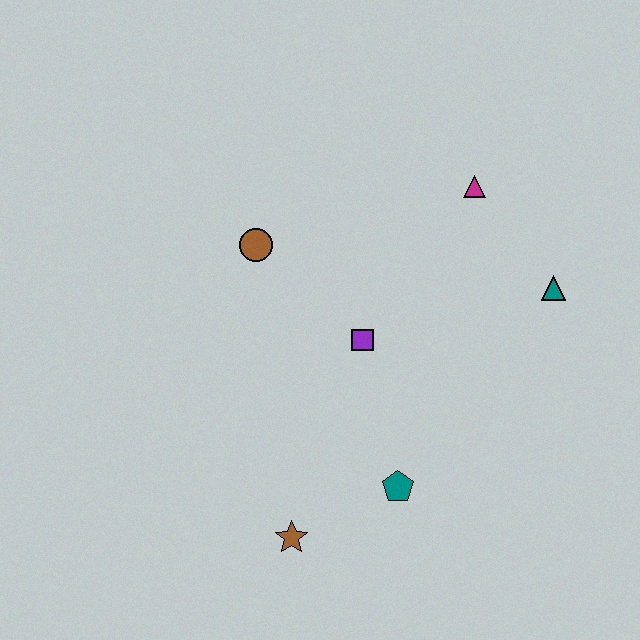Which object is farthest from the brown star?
The magenta triangle is farthest from the brown star.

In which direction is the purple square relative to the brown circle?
The purple square is to the right of the brown circle.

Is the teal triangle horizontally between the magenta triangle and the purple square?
No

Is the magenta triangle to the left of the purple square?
No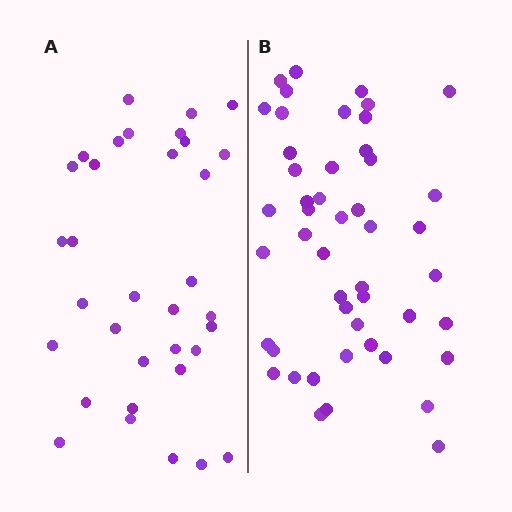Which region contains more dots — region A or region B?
Region B (the right region) has more dots.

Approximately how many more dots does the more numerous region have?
Region B has approximately 15 more dots than region A.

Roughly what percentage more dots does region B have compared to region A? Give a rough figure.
About 40% more.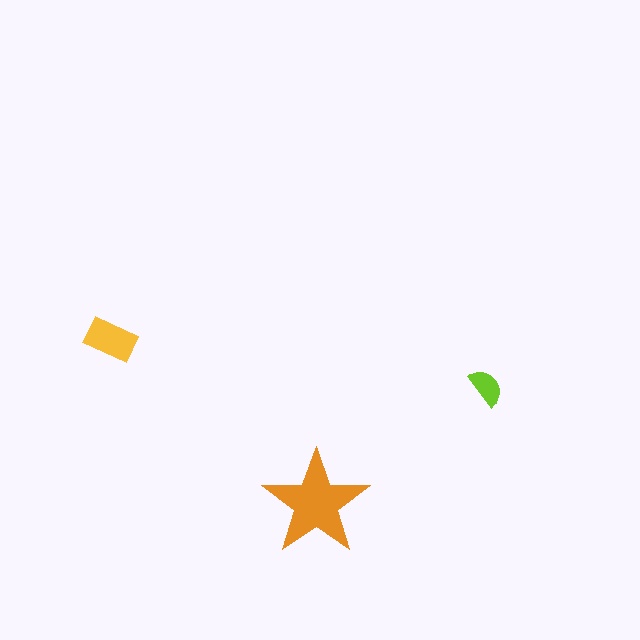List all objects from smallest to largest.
The lime semicircle, the yellow rectangle, the orange star.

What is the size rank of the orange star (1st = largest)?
1st.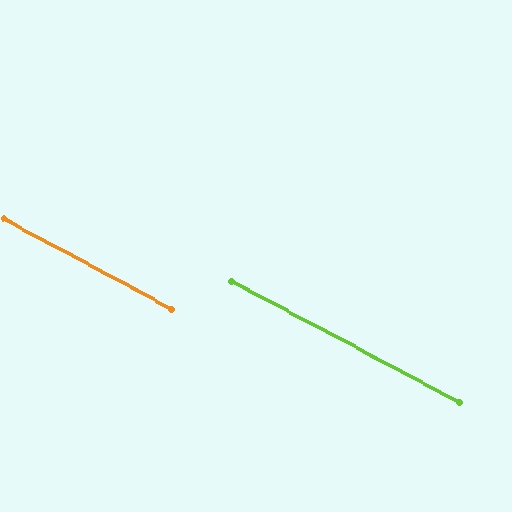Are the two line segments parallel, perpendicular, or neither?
Parallel — their directions differ by only 0.1°.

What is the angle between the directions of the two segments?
Approximately 0 degrees.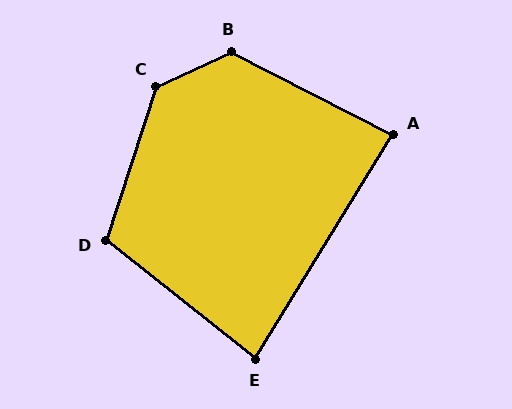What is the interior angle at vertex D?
Approximately 110 degrees (obtuse).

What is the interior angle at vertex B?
Approximately 128 degrees (obtuse).